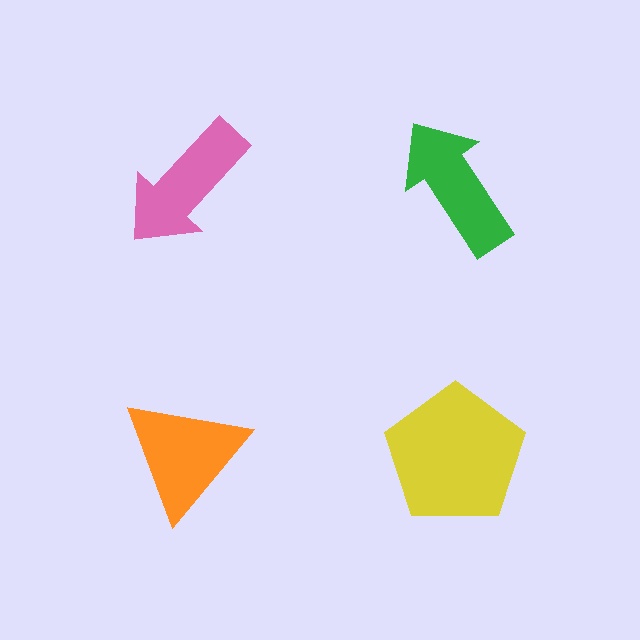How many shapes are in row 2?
2 shapes.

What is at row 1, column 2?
A green arrow.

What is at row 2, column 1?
An orange triangle.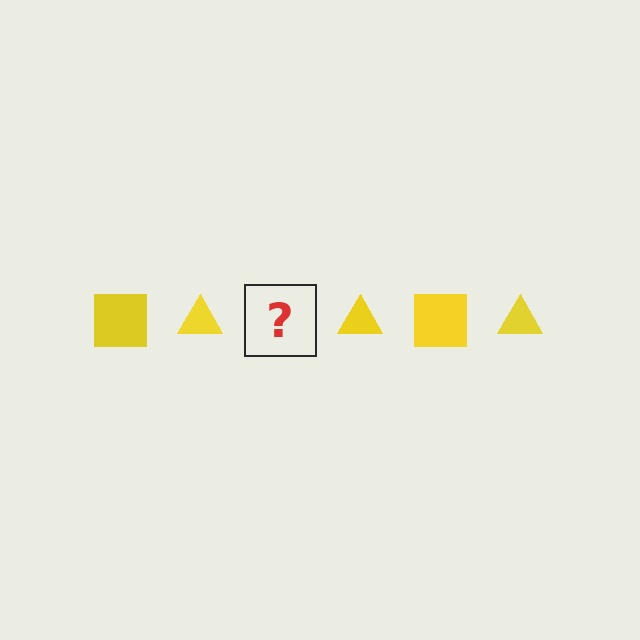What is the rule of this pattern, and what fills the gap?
The rule is that the pattern cycles through square, triangle shapes in yellow. The gap should be filled with a yellow square.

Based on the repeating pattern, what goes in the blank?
The blank should be a yellow square.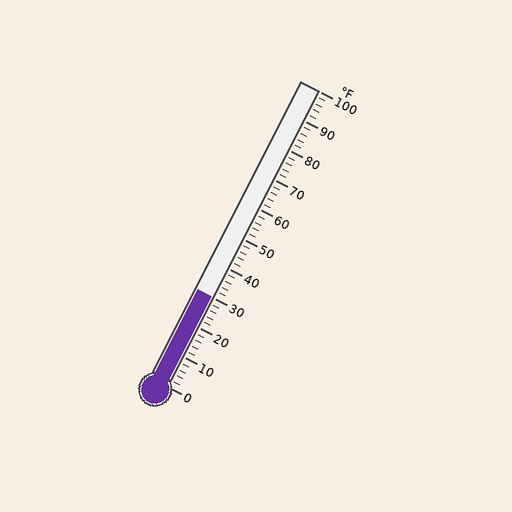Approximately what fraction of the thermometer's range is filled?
The thermometer is filled to approximately 30% of its range.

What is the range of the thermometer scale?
The thermometer scale ranges from 0°F to 100°F.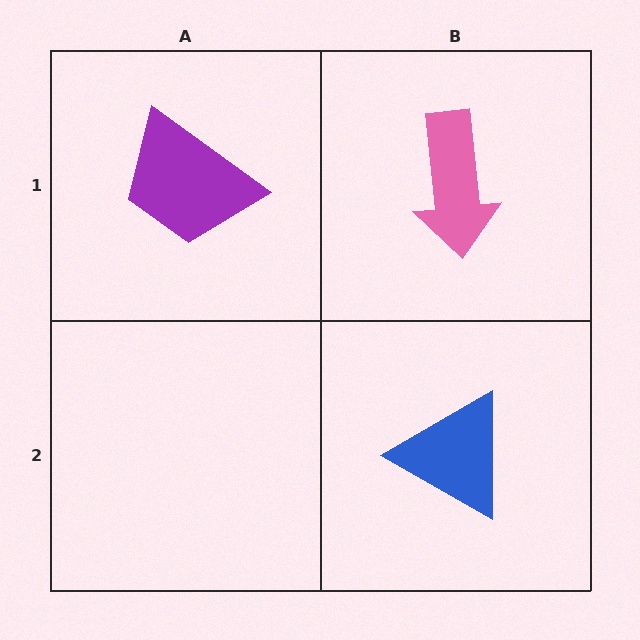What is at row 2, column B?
A blue triangle.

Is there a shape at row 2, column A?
No, that cell is empty.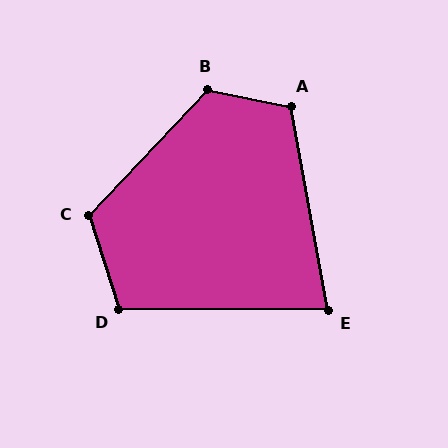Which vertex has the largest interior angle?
B, at approximately 122 degrees.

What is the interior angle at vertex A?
Approximately 112 degrees (obtuse).